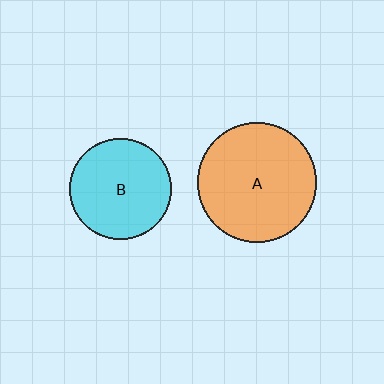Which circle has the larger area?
Circle A (orange).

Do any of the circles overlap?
No, none of the circles overlap.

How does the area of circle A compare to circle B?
Approximately 1.4 times.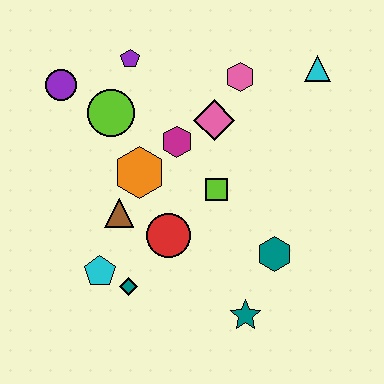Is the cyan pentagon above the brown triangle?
No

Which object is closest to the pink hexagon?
The pink diamond is closest to the pink hexagon.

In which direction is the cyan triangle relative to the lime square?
The cyan triangle is above the lime square.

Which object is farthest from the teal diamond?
The cyan triangle is farthest from the teal diamond.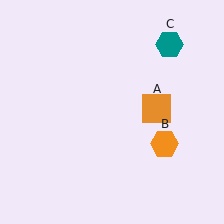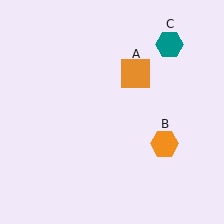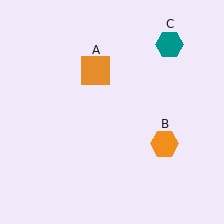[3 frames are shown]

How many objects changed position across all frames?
1 object changed position: orange square (object A).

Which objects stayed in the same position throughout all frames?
Orange hexagon (object B) and teal hexagon (object C) remained stationary.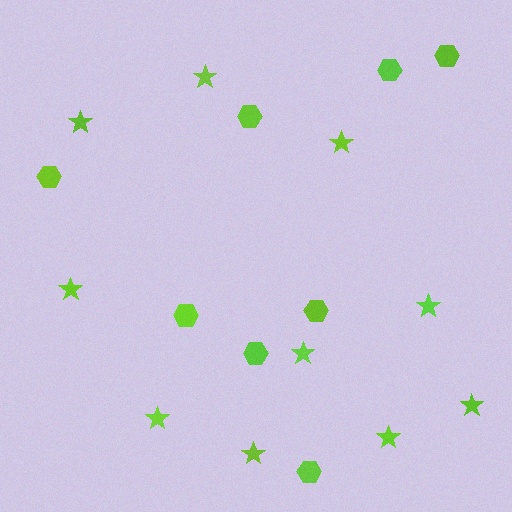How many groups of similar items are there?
There are 2 groups: one group of stars (10) and one group of hexagons (8).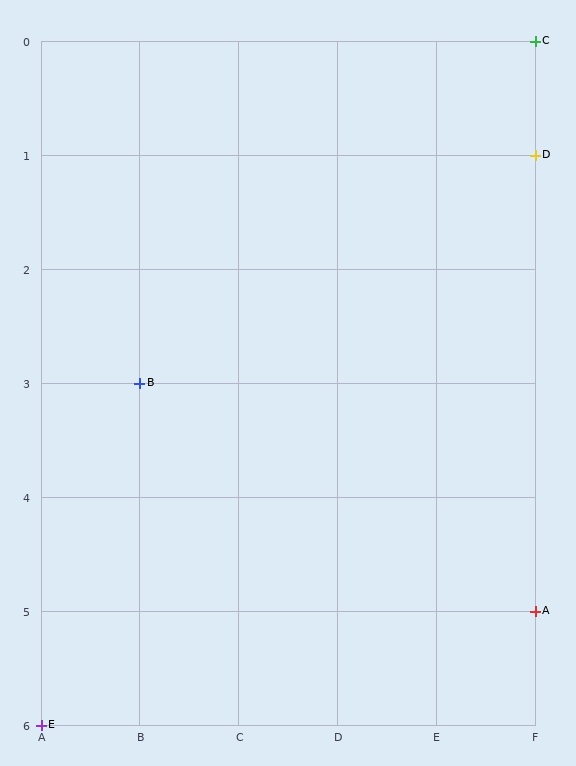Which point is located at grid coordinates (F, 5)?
Point A is at (F, 5).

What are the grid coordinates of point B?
Point B is at grid coordinates (B, 3).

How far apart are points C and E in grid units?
Points C and E are 5 columns and 6 rows apart (about 7.8 grid units diagonally).